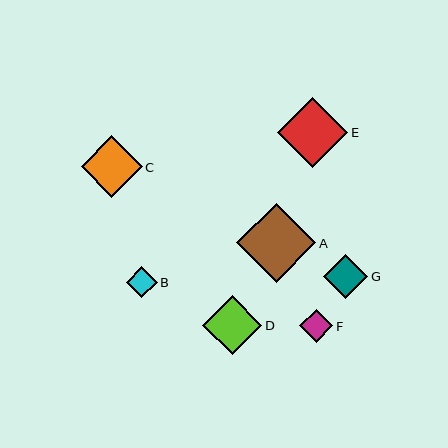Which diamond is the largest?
Diamond A is the largest with a size of approximately 79 pixels.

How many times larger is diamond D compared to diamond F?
Diamond D is approximately 1.8 times the size of diamond F.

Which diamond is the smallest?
Diamond B is the smallest with a size of approximately 31 pixels.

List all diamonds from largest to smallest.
From largest to smallest: A, E, C, D, G, F, B.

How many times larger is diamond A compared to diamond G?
Diamond A is approximately 1.8 times the size of diamond G.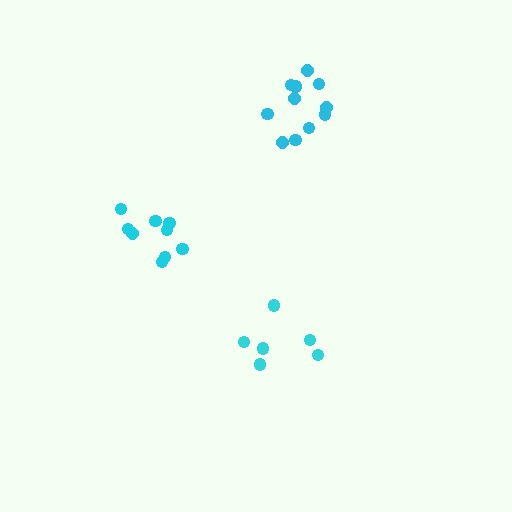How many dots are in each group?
Group 1: 6 dots, Group 2: 9 dots, Group 3: 11 dots (26 total).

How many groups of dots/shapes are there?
There are 3 groups.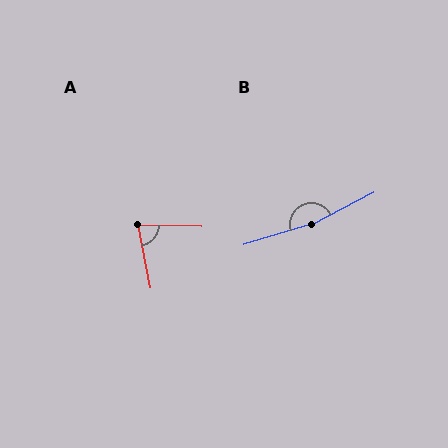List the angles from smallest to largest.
A (77°), B (169°).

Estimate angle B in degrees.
Approximately 169 degrees.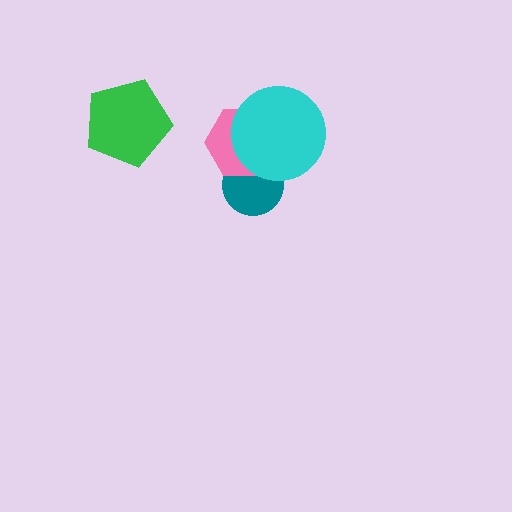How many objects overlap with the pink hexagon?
2 objects overlap with the pink hexagon.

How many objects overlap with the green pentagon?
0 objects overlap with the green pentagon.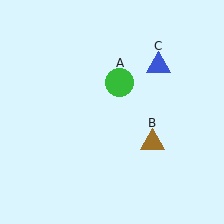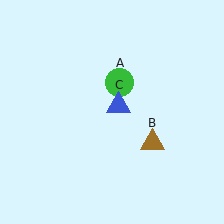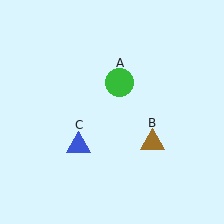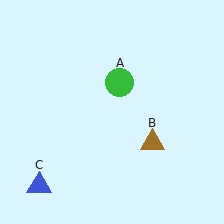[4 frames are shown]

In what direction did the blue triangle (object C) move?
The blue triangle (object C) moved down and to the left.